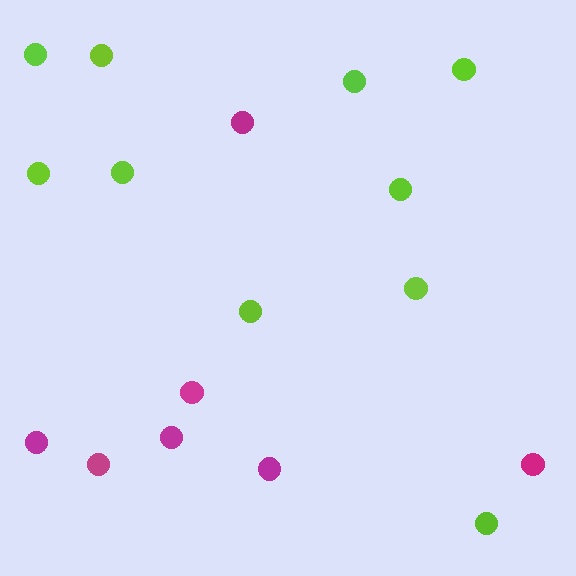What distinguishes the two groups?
There are 2 groups: one group of lime circles (10) and one group of magenta circles (7).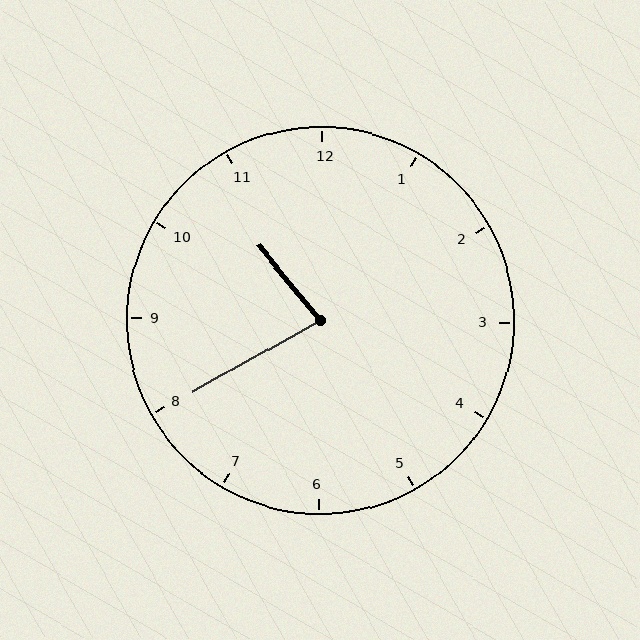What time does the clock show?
10:40.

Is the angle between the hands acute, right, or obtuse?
It is acute.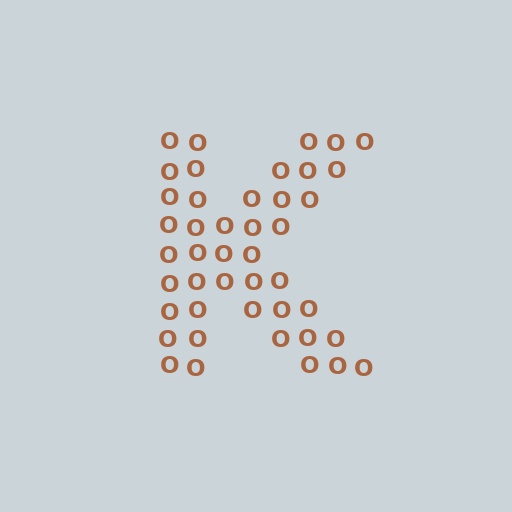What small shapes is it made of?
It is made of small letter O's.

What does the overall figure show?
The overall figure shows the letter K.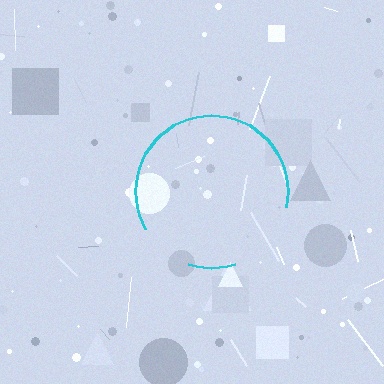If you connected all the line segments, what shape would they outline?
They would outline a circle.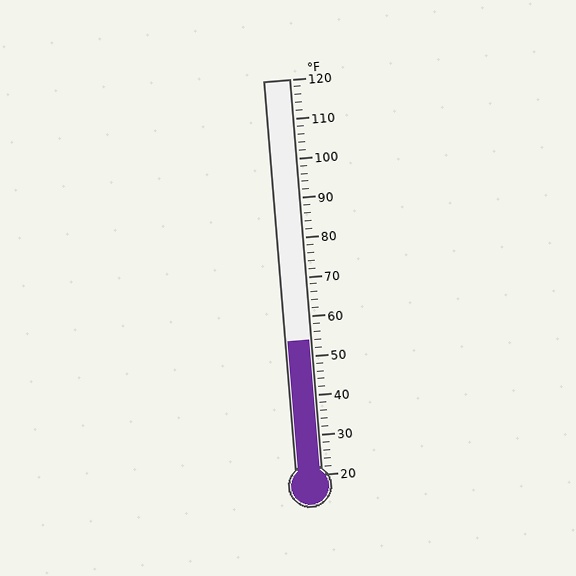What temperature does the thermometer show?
The thermometer shows approximately 54°F.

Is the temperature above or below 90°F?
The temperature is below 90°F.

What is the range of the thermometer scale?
The thermometer scale ranges from 20°F to 120°F.